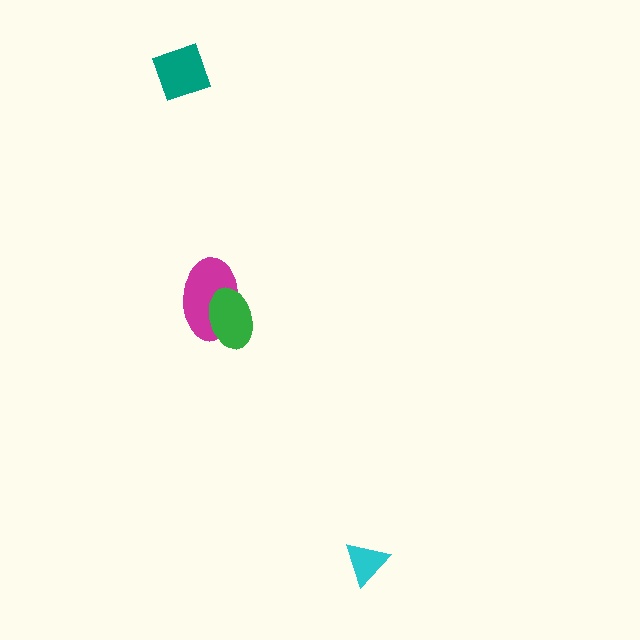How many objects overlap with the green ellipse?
1 object overlaps with the green ellipse.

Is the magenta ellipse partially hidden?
Yes, it is partially covered by another shape.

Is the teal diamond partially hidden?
No, no other shape covers it.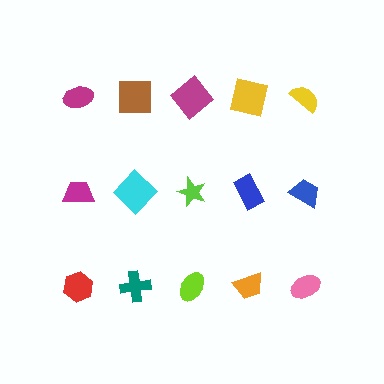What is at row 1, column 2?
A brown square.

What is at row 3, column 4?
An orange trapezoid.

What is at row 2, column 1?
A magenta trapezoid.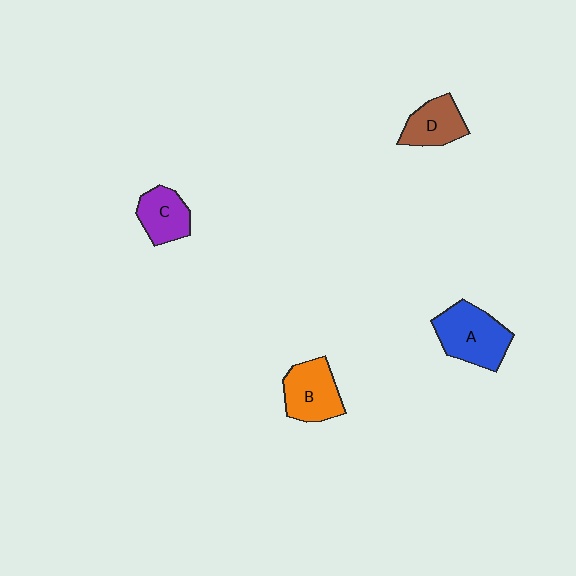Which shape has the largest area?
Shape A (blue).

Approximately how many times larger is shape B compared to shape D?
Approximately 1.2 times.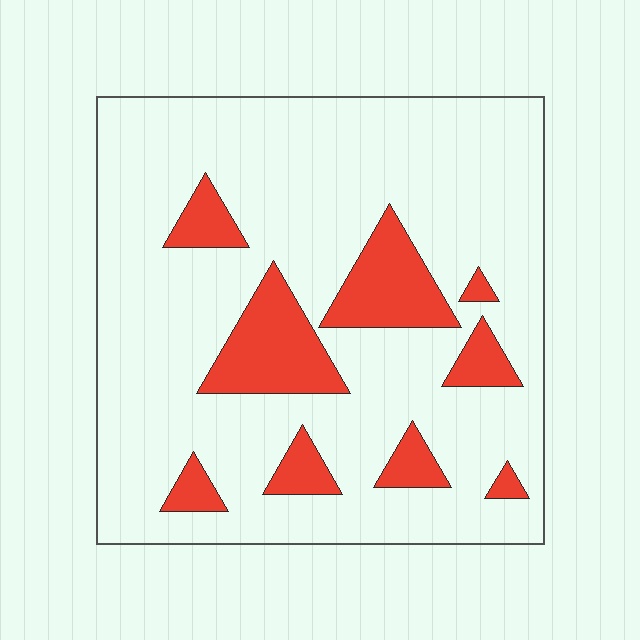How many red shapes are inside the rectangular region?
9.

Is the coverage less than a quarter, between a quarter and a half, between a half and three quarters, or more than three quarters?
Less than a quarter.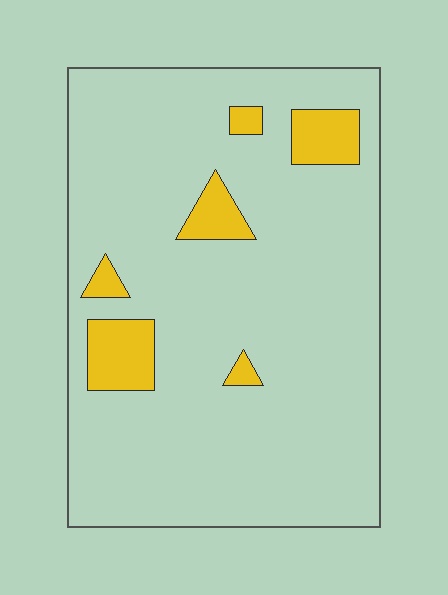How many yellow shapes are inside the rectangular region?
6.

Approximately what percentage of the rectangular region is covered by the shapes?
Approximately 10%.